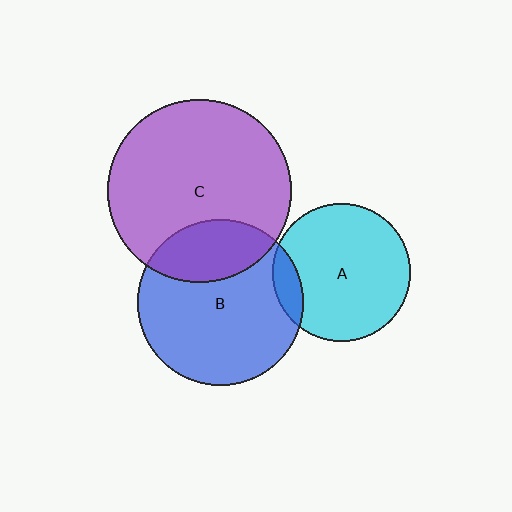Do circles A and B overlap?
Yes.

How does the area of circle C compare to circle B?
Approximately 1.2 times.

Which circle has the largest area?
Circle C (purple).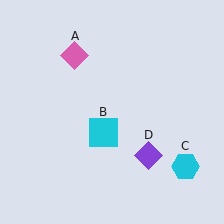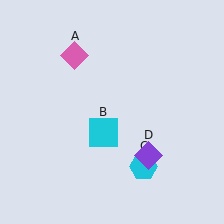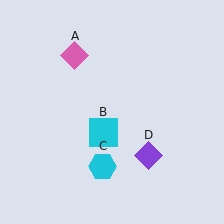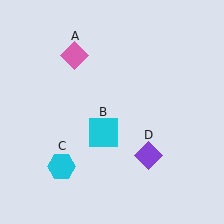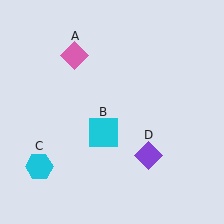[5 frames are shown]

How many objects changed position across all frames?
1 object changed position: cyan hexagon (object C).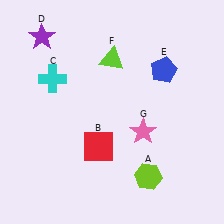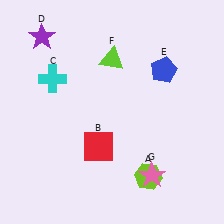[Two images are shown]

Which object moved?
The pink star (G) moved down.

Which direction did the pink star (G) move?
The pink star (G) moved down.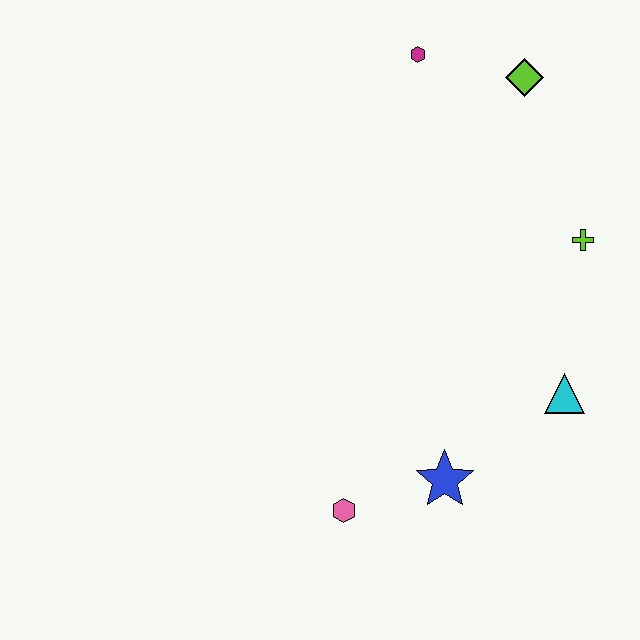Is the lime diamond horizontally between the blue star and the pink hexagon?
No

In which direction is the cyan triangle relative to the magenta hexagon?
The cyan triangle is below the magenta hexagon.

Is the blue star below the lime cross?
Yes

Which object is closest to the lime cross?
The cyan triangle is closest to the lime cross.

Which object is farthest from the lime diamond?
The pink hexagon is farthest from the lime diamond.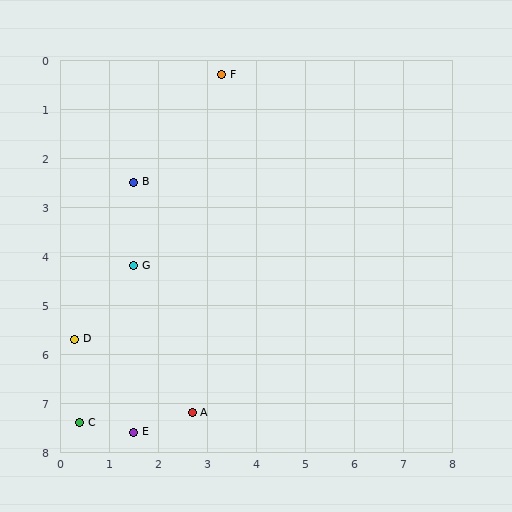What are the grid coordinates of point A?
Point A is at approximately (2.7, 7.2).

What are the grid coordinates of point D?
Point D is at approximately (0.3, 5.7).